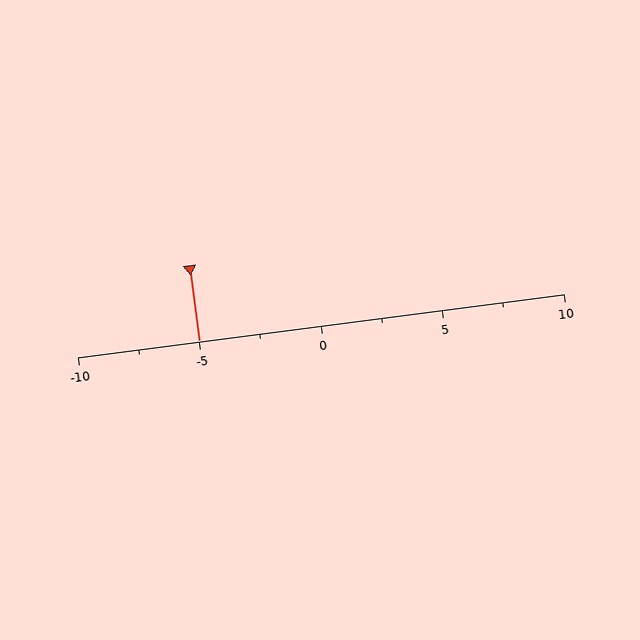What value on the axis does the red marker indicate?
The marker indicates approximately -5.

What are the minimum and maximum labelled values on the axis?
The axis runs from -10 to 10.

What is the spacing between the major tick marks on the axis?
The major ticks are spaced 5 apart.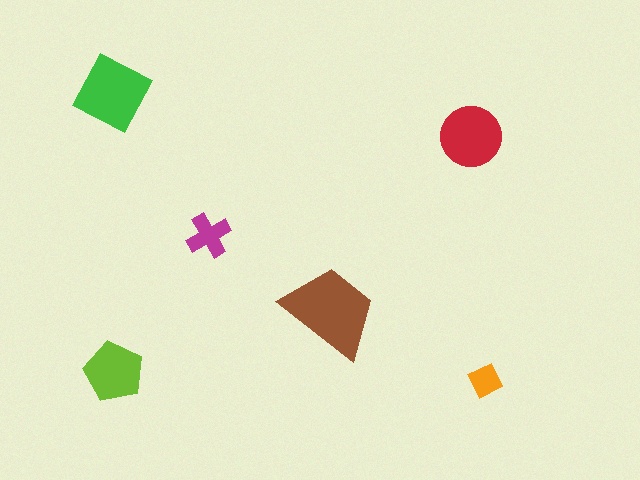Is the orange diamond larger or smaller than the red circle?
Smaller.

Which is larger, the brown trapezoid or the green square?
The brown trapezoid.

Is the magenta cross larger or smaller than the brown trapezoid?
Smaller.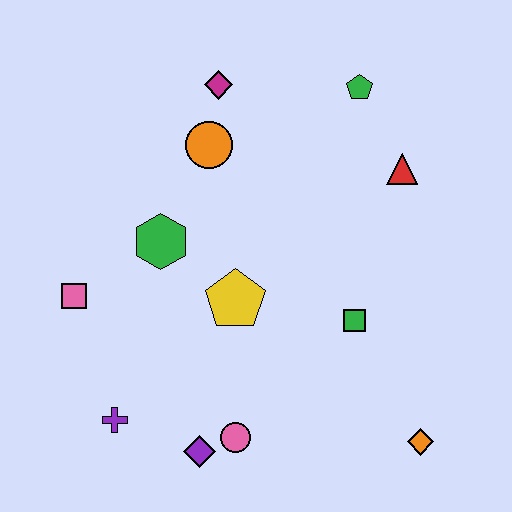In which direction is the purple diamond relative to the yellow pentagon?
The purple diamond is below the yellow pentagon.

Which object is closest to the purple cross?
The purple diamond is closest to the purple cross.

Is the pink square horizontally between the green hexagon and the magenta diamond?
No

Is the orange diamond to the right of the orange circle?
Yes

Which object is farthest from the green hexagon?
The orange diamond is farthest from the green hexagon.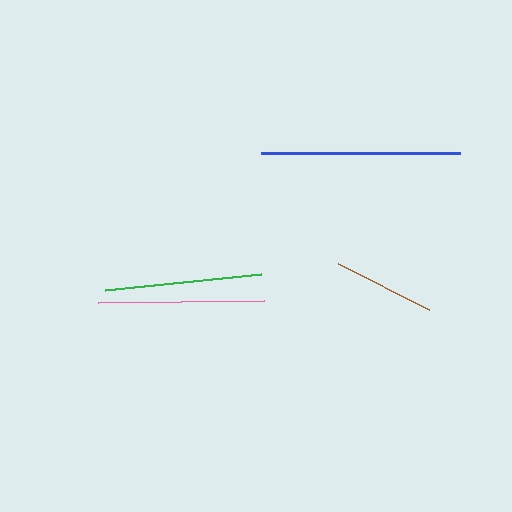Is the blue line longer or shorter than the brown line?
The blue line is longer than the brown line.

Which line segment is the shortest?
The brown line is the shortest at approximately 102 pixels.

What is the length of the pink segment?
The pink segment is approximately 166 pixels long.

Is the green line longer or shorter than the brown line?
The green line is longer than the brown line.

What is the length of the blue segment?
The blue segment is approximately 200 pixels long.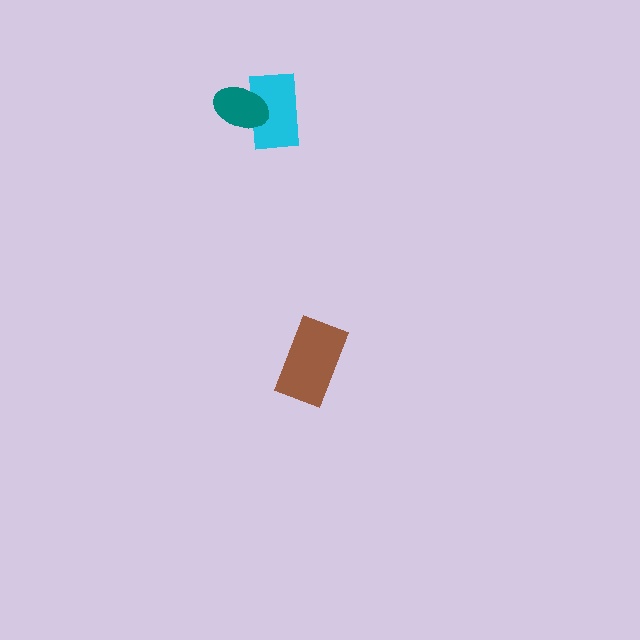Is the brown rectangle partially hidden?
No, no other shape covers it.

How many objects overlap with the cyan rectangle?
1 object overlaps with the cyan rectangle.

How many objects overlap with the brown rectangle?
0 objects overlap with the brown rectangle.